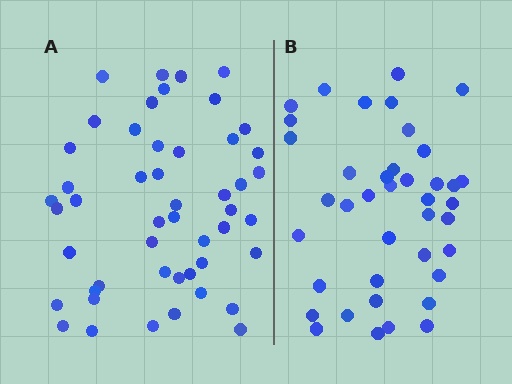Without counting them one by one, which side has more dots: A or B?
Region A (the left region) has more dots.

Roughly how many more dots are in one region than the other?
Region A has roughly 8 or so more dots than region B.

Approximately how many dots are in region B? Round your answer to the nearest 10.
About 40 dots.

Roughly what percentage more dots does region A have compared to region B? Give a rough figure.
About 20% more.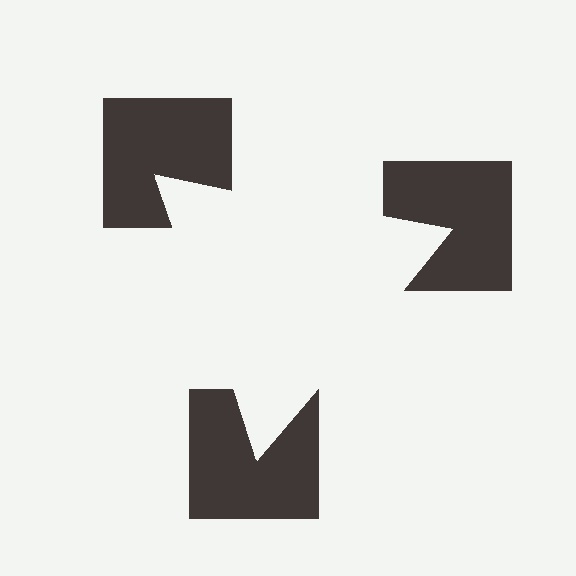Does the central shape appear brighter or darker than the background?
It typically appears slightly brighter than the background, even though no actual brightness change is drawn.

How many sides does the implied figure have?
3 sides.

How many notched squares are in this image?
There are 3 — one at each vertex of the illusory triangle.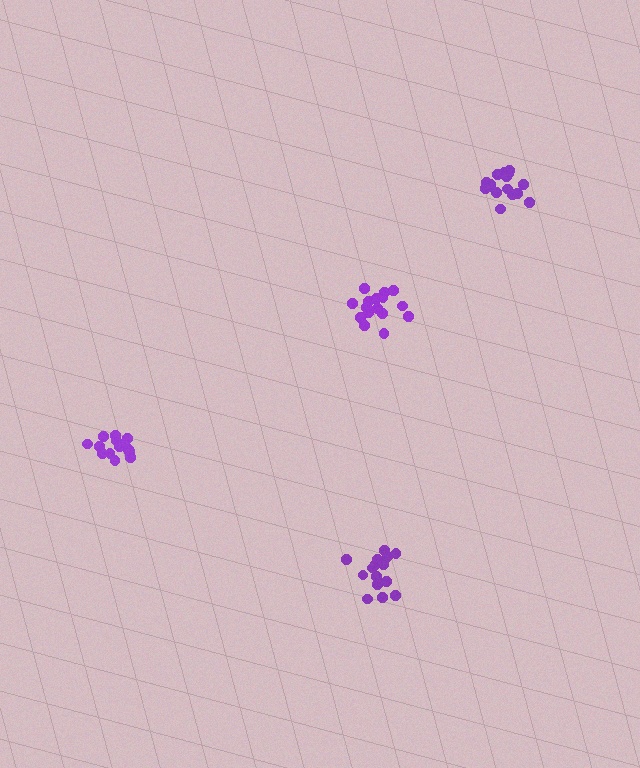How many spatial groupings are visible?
There are 4 spatial groupings.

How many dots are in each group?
Group 1: 16 dots, Group 2: 16 dots, Group 3: 15 dots, Group 4: 14 dots (61 total).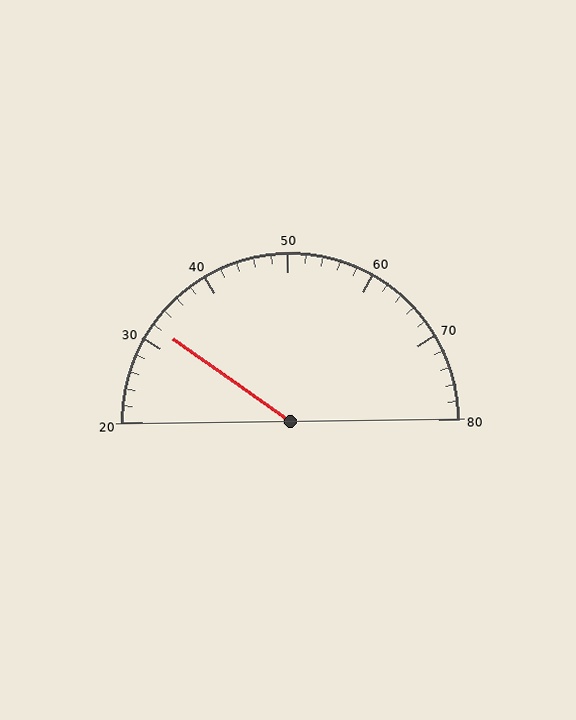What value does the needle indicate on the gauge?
The needle indicates approximately 32.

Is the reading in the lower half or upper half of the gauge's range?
The reading is in the lower half of the range (20 to 80).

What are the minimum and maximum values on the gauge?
The gauge ranges from 20 to 80.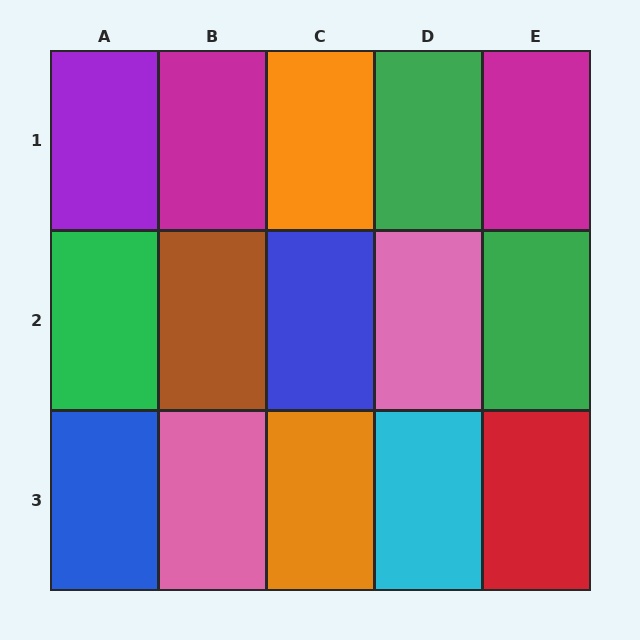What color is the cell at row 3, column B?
Pink.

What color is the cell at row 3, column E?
Red.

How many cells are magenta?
2 cells are magenta.